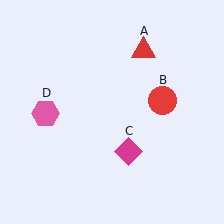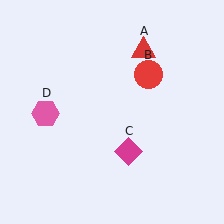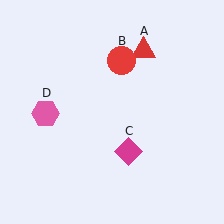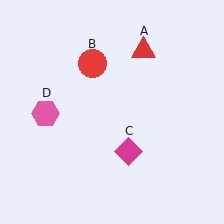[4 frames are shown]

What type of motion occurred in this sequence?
The red circle (object B) rotated counterclockwise around the center of the scene.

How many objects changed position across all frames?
1 object changed position: red circle (object B).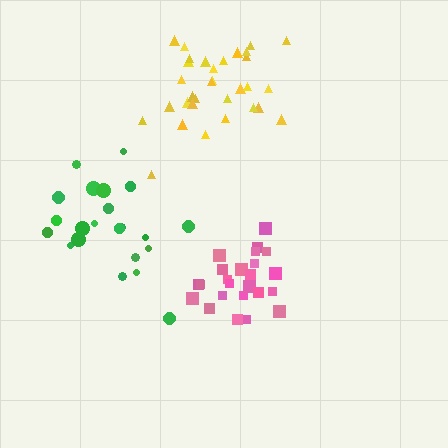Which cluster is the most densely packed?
Pink.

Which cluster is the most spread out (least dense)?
Green.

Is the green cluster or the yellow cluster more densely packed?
Yellow.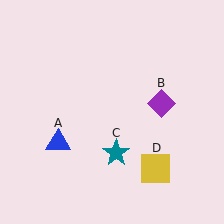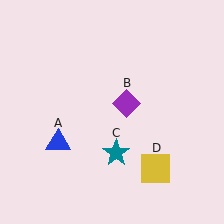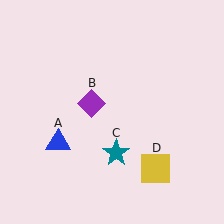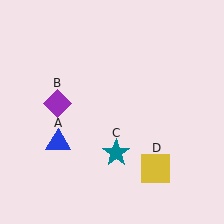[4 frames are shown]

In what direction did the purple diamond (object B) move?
The purple diamond (object B) moved left.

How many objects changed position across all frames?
1 object changed position: purple diamond (object B).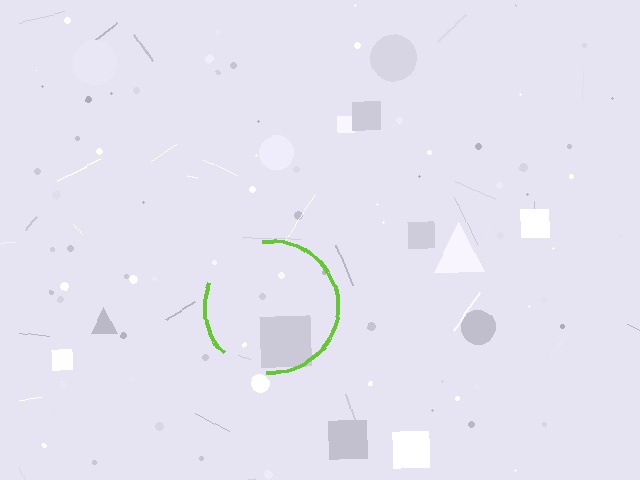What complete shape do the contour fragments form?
The contour fragments form a circle.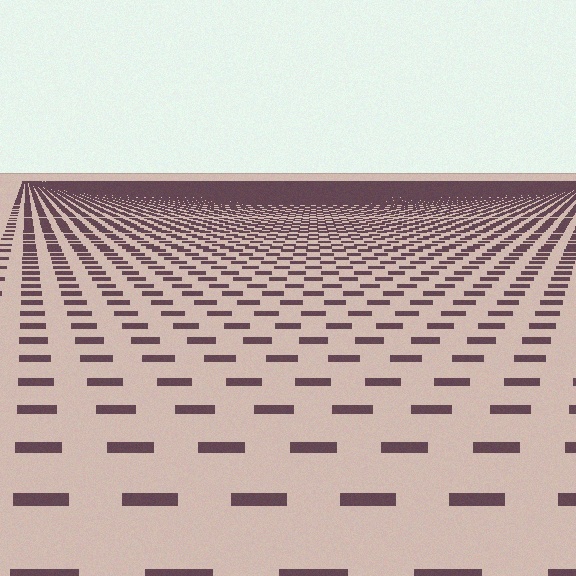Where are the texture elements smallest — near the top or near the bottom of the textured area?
Near the top.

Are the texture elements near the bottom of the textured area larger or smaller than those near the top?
Larger. Near the bottom, elements are closer to the viewer and appear at a bigger on-screen size.